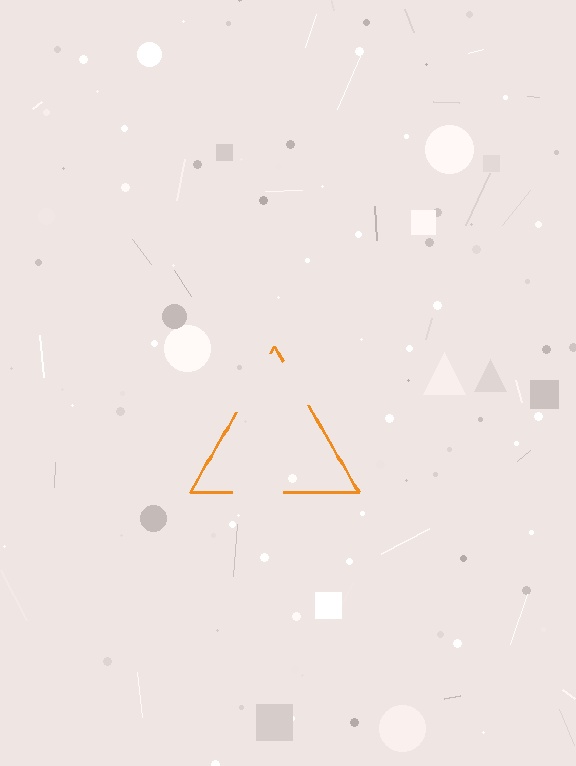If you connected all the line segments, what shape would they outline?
They would outline a triangle.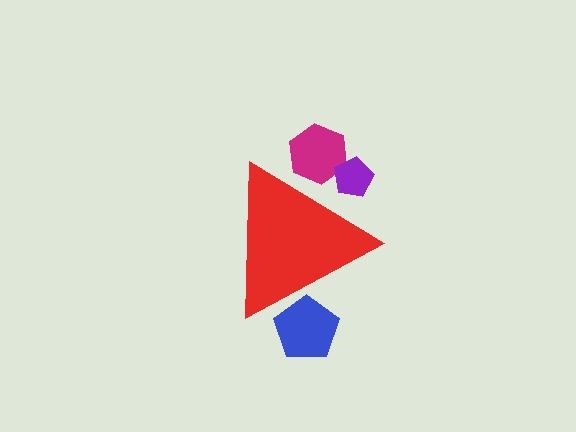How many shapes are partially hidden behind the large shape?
3 shapes are partially hidden.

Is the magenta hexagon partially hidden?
Yes, the magenta hexagon is partially hidden behind the red triangle.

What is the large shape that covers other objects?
A red triangle.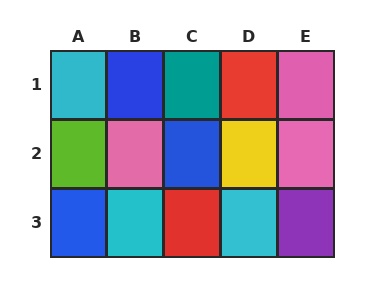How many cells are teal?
1 cell is teal.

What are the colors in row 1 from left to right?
Cyan, blue, teal, red, pink.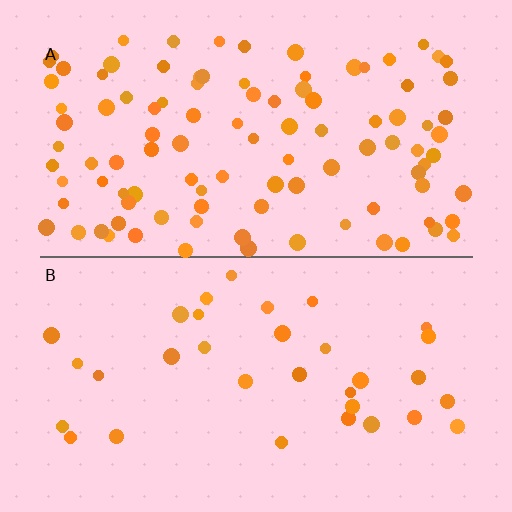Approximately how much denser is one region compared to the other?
Approximately 3.2× — region A over region B.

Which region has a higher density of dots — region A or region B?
A (the top).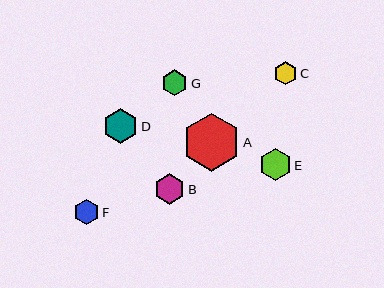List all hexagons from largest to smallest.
From largest to smallest: A, D, E, B, G, F, C.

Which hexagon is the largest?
Hexagon A is the largest with a size of approximately 58 pixels.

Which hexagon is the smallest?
Hexagon C is the smallest with a size of approximately 23 pixels.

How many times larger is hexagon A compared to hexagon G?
Hexagon A is approximately 2.2 times the size of hexagon G.